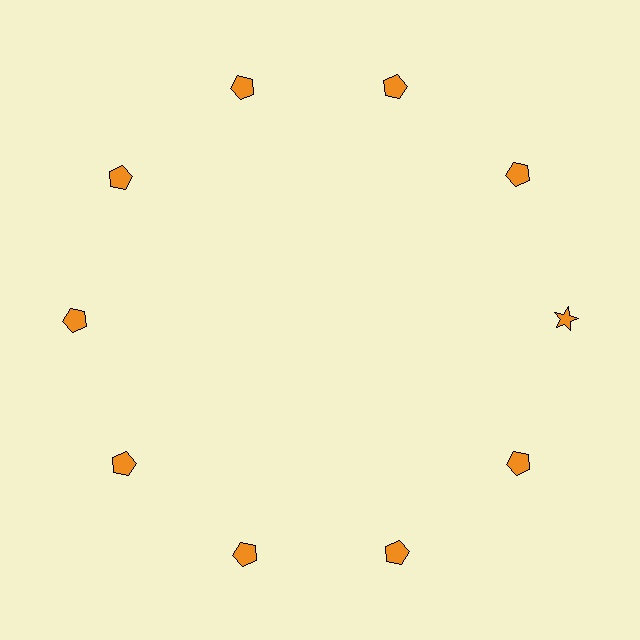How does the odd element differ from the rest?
It has a different shape: star instead of pentagon.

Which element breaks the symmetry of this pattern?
The orange star at roughly the 3 o'clock position breaks the symmetry. All other shapes are orange pentagons.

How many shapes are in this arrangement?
There are 10 shapes arranged in a ring pattern.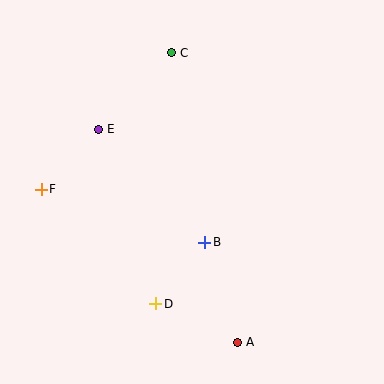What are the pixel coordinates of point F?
Point F is at (41, 189).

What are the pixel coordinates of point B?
Point B is at (205, 242).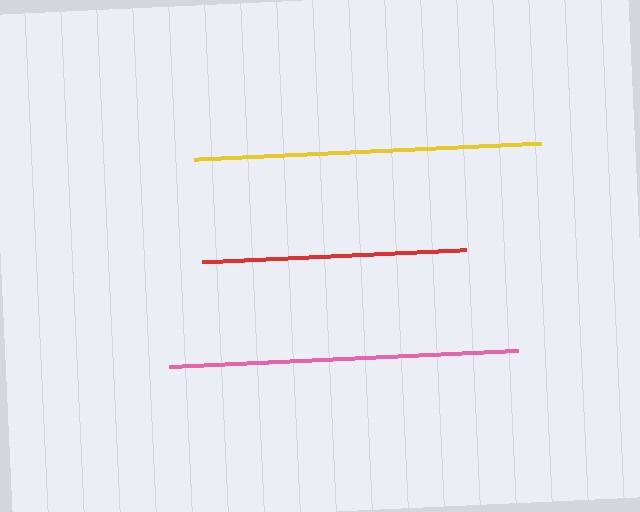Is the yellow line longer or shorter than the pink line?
The pink line is longer than the yellow line.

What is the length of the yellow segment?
The yellow segment is approximately 347 pixels long.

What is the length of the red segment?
The red segment is approximately 264 pixels long.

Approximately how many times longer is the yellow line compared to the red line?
The yellow line is approximately 1.3 times the length of the red line.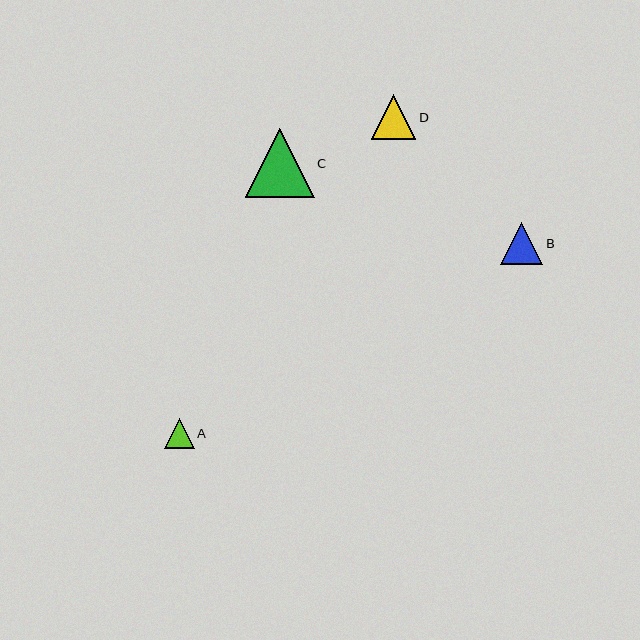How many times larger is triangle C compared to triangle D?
Triangle C is approximately 1.5 times the size of triangle D.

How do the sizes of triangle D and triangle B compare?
Triangle D and triangle B are approximately the same size.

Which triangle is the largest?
Triangle C is the largest with a size of approximately 69 pixels.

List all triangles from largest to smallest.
From largest to smallest: C, D, B, A.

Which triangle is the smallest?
Triangle A is the smallest with a size of approximately 30 pixels.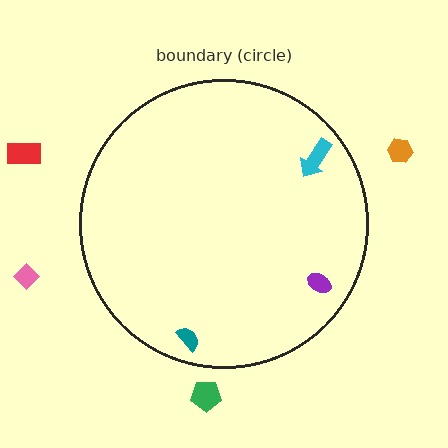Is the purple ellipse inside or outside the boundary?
Inside.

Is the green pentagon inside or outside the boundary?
Outside.